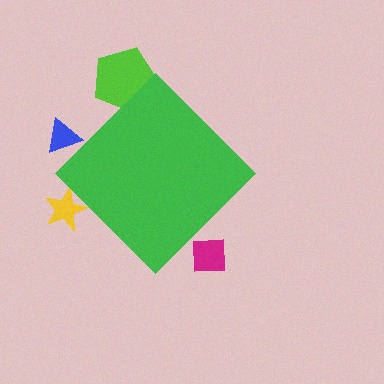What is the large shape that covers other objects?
A green diamond.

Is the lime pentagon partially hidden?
Yes, the lime pentagon is partially hidden behind the green diamond.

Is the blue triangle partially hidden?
Yes, the blue triangle is partially hidden behind the green diamond.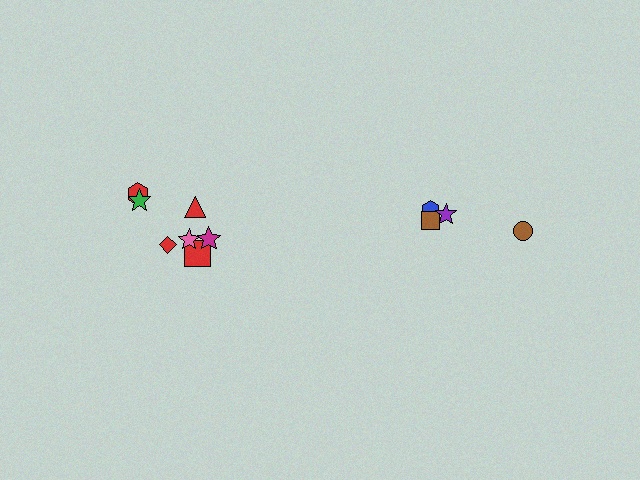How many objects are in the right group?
There are 4 objects.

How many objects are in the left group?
There are 7 objects.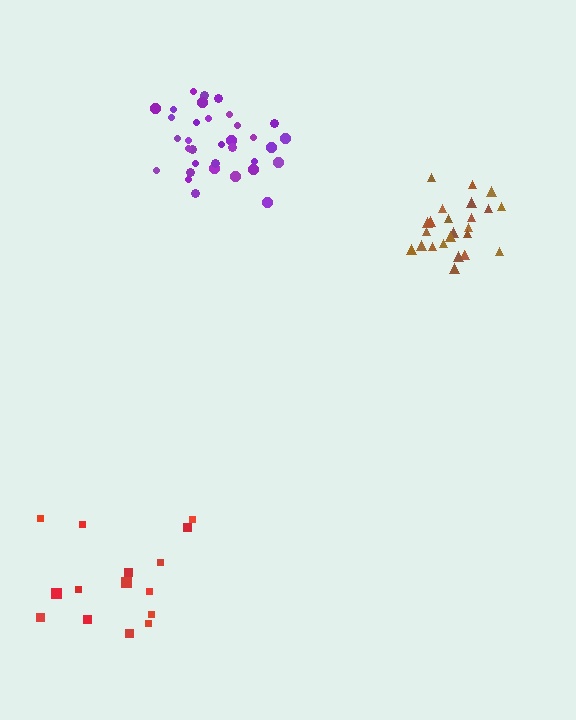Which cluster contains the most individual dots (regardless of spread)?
Purple (34).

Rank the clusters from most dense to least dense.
brown, purple, red.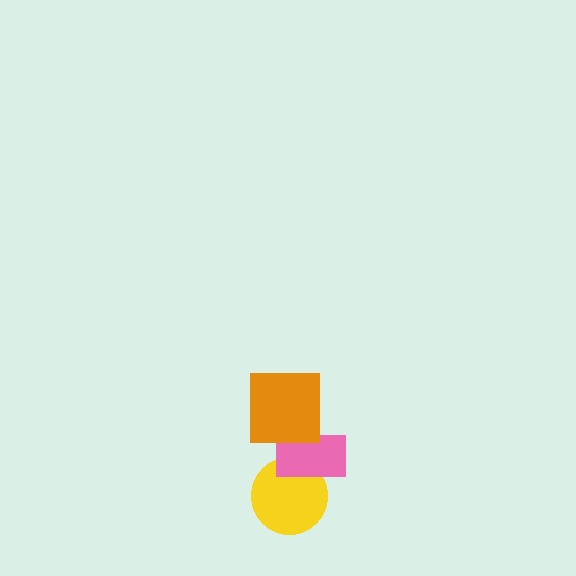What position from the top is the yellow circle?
The yellow circle is 3rd from the top.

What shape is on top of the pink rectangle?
The orange square is on top of the pink rectangle.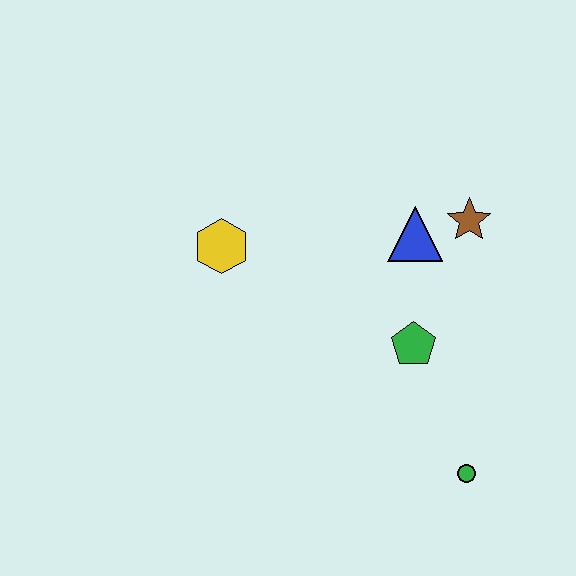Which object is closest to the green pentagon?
The blue triangle is closest to the green pentagon.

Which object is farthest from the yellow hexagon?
The green circle is farthest from the yellow hexagon.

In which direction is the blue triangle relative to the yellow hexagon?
The blue triangle is to the right of the yellow hexagon.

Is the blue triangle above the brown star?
No